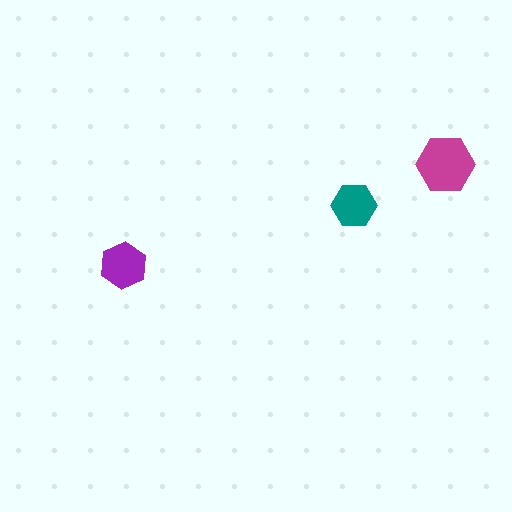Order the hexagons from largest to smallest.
the magenta one, the purple one, the teal one.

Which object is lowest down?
The purple hexagon is bottommost.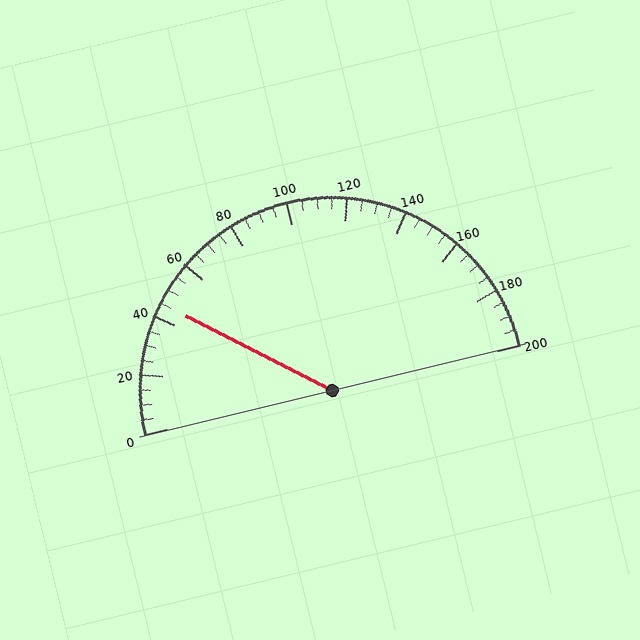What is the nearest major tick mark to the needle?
The nearest major tick mark is 40.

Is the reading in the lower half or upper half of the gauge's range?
The reading is in the lower half of the range (0 to 200).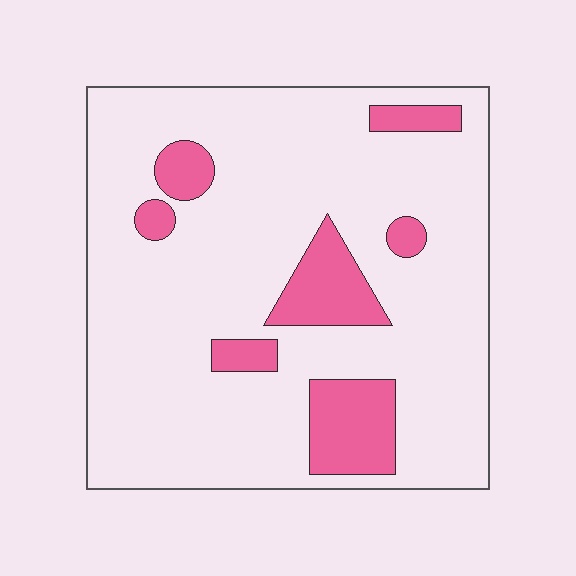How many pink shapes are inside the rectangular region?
7.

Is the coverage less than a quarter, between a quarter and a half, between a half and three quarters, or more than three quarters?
Less than a quarter.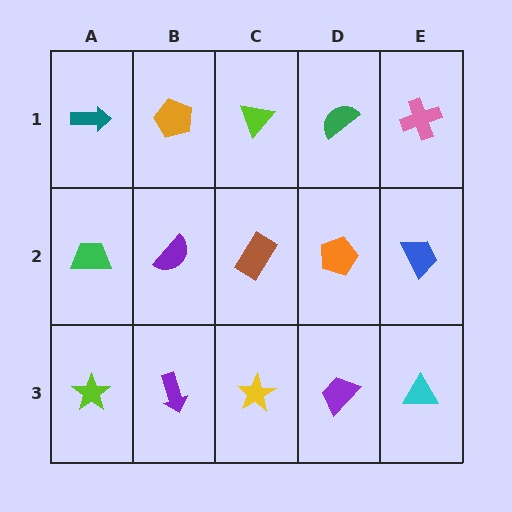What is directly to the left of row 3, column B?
A lime star.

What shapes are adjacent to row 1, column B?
A purple semicircle (row 2, column B), a teal arrow (row 1, column A), a lime triangle (row 1, column C).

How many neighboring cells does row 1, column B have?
3.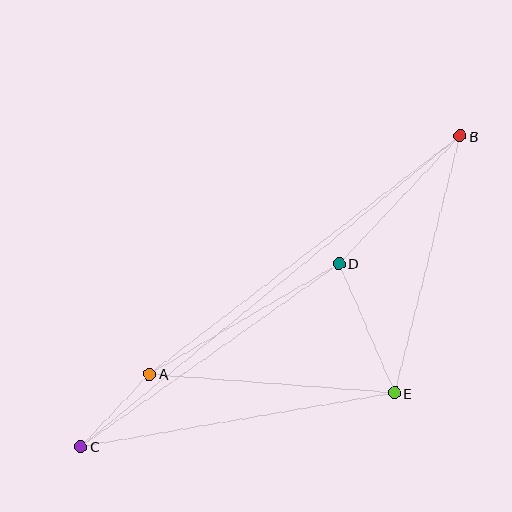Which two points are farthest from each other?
Points B and C are farthest from each other.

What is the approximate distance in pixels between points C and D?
The distance between C and D is approximately 317 pixels.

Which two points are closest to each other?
Points A and C are closest to each other.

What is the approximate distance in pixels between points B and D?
The distance between B and D is approximately 176 pixels.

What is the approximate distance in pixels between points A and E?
The distance between A and E is approximately 245 pixels.